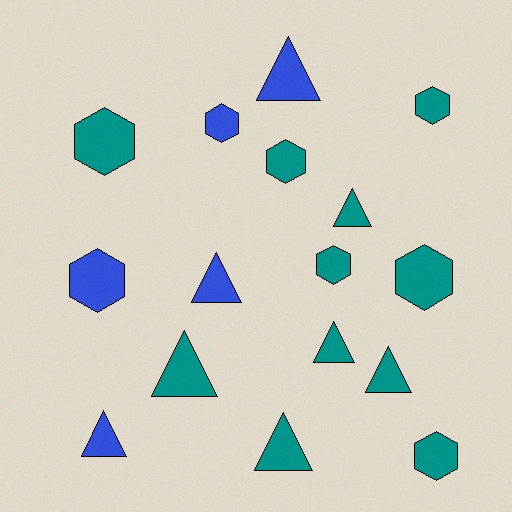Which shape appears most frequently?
Triangle, with 8 objects.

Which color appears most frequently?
Teal, with 11 objects.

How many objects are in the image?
There are 16 objects.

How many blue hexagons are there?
There are 2 blue hexagons.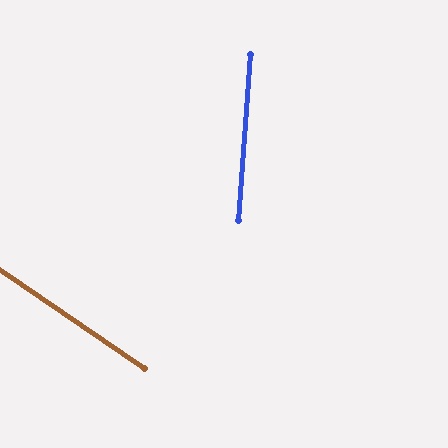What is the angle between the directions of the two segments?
Approximately 60 degrees.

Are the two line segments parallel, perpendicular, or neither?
Neither parallel nor perpendicular — they differ by about 60°.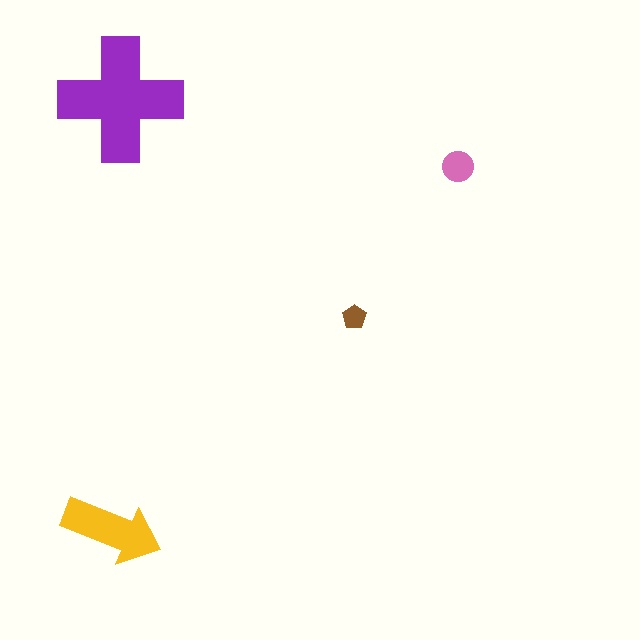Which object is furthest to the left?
The yellow arrow is leftmost.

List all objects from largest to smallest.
The purple cross, the yellow arrow, the pink circle, the brown pentagon.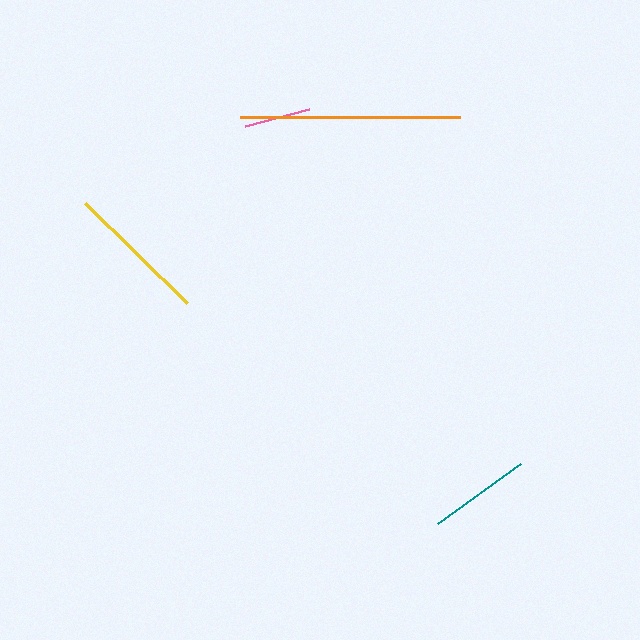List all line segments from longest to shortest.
From longest to shortest: orange, yellow, teal, pink.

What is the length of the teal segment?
The teal segment is approximately 103 pixels long.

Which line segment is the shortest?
The pink line is the shortest at approximately 66 pixels.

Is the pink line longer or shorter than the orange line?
The orange line is longer than the pink line.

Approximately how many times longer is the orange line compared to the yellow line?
The orange line is approximately 1.5 times the length of the yellow line.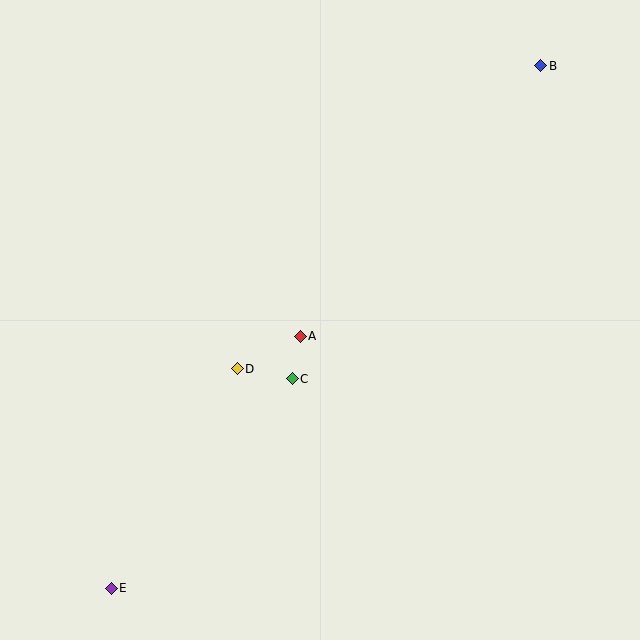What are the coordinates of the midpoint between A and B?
The midpoint between A and B is at (421, 201).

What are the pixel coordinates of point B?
Point B is at (541, 66).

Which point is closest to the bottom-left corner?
Point E is closest to the bottom-left corner.